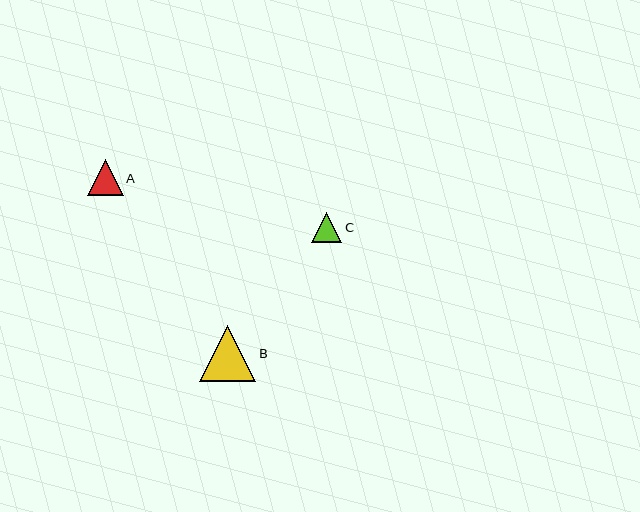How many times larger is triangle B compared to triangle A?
Triangle B is approximately 1.6 times the size of triangle A.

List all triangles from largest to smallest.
From largest to smallest: B, A, C.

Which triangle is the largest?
Triangle B is the largest with a size of approximately 56 pixels.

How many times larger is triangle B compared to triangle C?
Triangle B is approximately 1.8 times the size of triangle C.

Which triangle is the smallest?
Triangle C is the smallest with a size of approximately 30 pixels.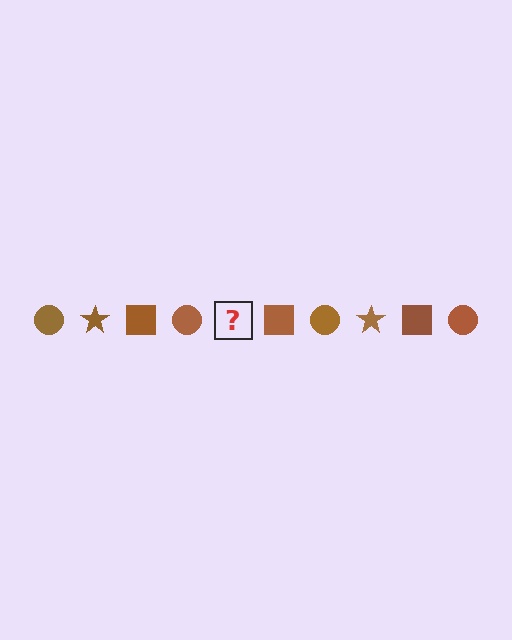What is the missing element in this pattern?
The missing element is a brown star.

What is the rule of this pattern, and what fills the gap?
The rule is that the pattern cycles through circle, star, square shapes in brown. The gap should be filled with a brown star.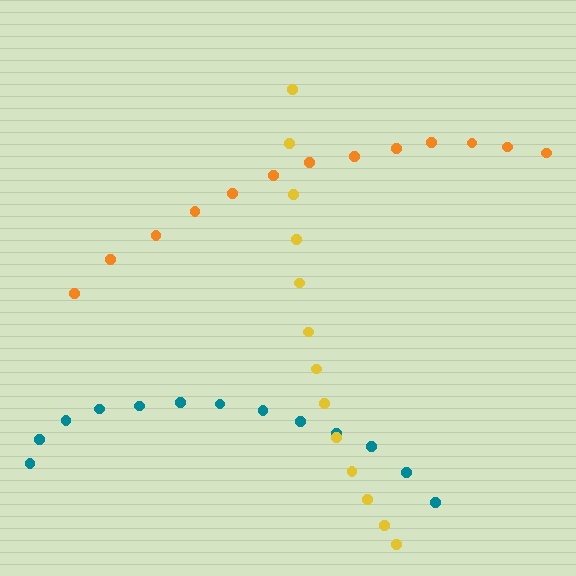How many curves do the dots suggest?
There are 3 distinct paths.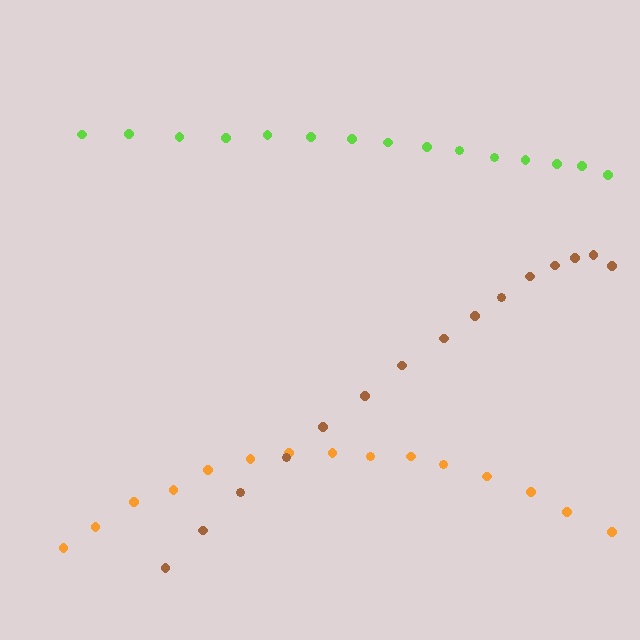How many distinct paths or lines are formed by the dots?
There are 3 distinct paths.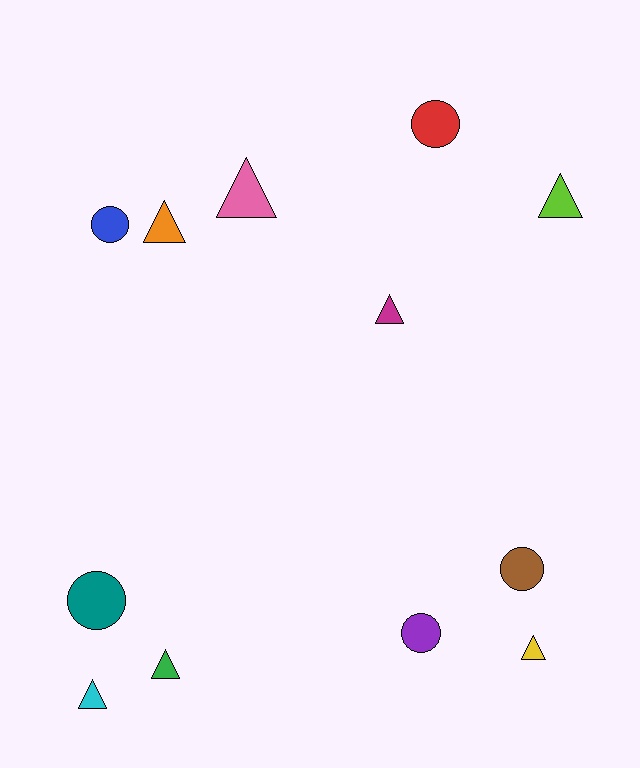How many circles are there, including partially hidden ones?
There are 5 circles.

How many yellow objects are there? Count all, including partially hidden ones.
There is 1 yellow object.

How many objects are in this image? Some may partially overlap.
There are 12 objects.